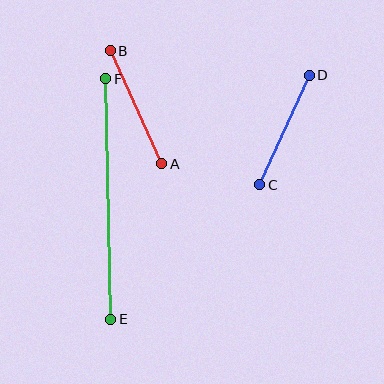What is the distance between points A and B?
The distance is approximately 124 pixels.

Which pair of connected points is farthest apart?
Points E and F are farthest apart.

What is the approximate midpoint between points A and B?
The midpoint is at approximately (136, 107) pixels.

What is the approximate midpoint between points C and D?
The midpoint is at approximately (285, 130) pixels.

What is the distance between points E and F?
The distance is approximately 241 pixels.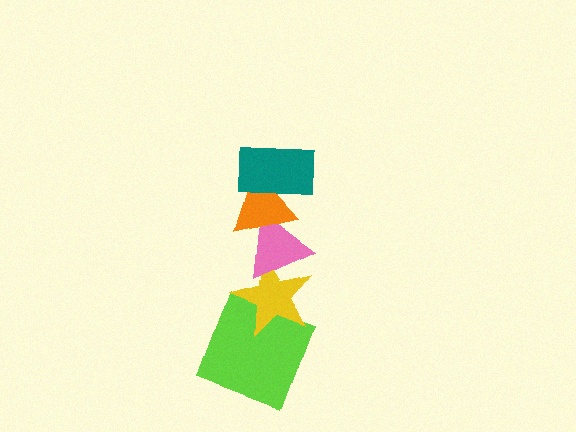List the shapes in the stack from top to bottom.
From top to bottom: the teal rectangle, the orange triangle, the pink triangle, the yellow star, the lime square.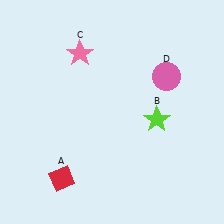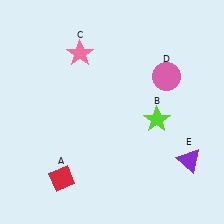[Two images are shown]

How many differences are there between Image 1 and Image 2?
There is 1 difference between the two images.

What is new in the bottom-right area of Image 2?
A purple triangle (E) was added in the bottom-right area of Image 2.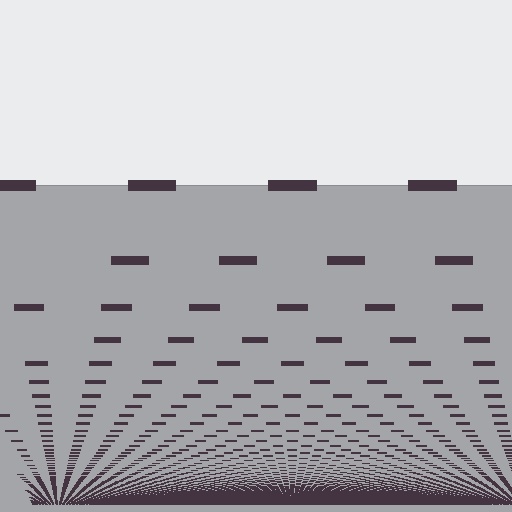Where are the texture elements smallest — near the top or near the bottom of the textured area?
Near the bottom.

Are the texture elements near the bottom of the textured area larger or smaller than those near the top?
Smaller. The gradient is inverted — elements near the bottom are smaller and denser.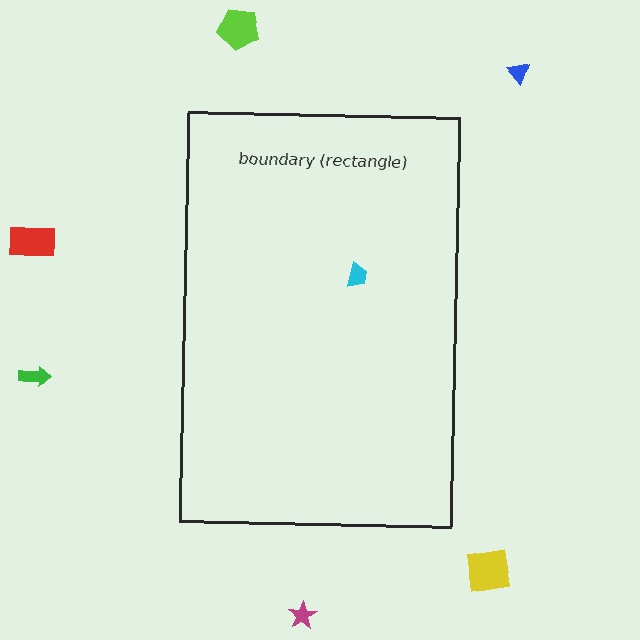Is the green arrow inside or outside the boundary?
Outside.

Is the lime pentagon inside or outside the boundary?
Outside.